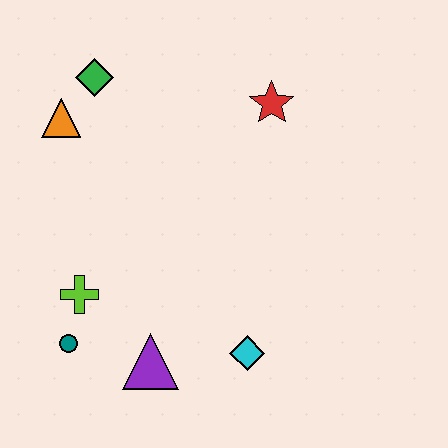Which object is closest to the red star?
The green diamond is closest to the red star.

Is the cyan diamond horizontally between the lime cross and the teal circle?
No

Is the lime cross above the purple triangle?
Yes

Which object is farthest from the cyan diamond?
The green diamond is farthest from the cyan diamond.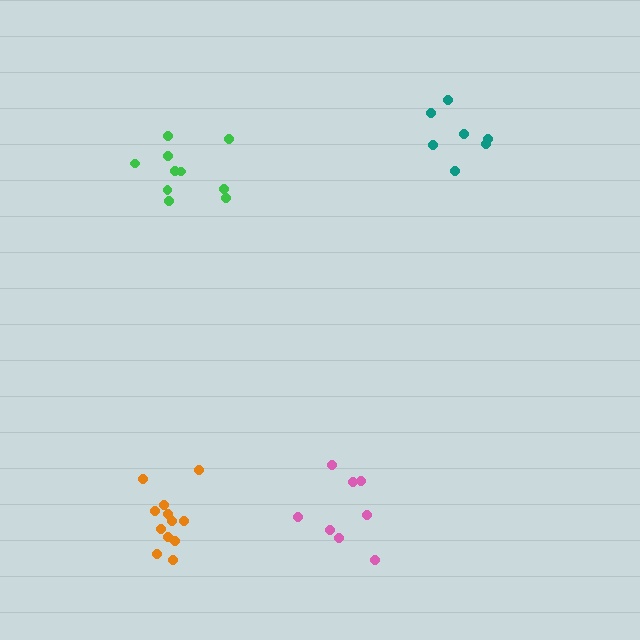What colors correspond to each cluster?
The clusters are colored: teal, green, pink, orange.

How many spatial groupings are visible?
There are 4 spatial groupings.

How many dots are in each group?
Group 1: 7 dots, Group 2: 10 dots, Group 3: 8 dots, Group 4: 12 dots (37 total).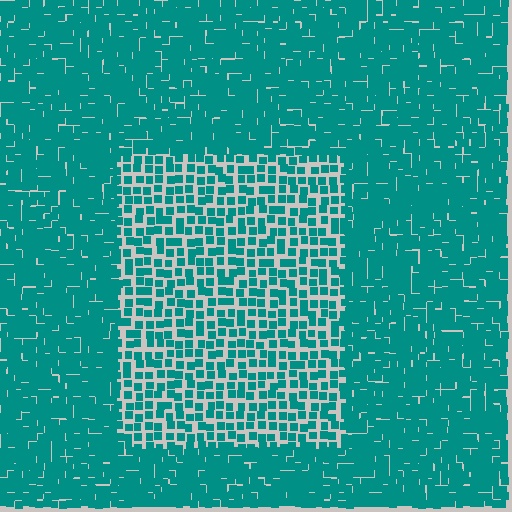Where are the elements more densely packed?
The elements are more densely packed outside the rectangle boundary.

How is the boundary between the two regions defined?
The boundary is defined by a change in element density (approximately 2.0x ratio). All elements are the same color, size, and shape.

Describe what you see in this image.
The image contains small teal elements arranged at two different densities. A rectangle-shaped region is visible where the elements are less densely packed than the surrounding area.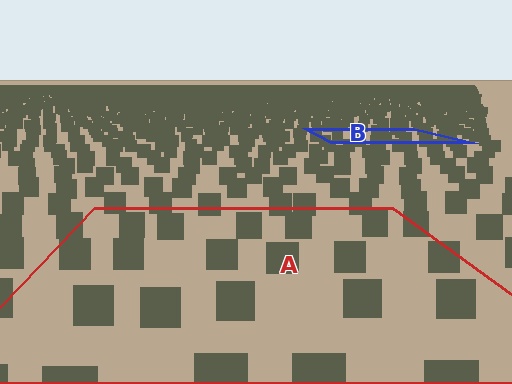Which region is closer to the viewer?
Region A is closer. The texture elements there are larger and more spread out.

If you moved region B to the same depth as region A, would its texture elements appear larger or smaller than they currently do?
They would appear larger. At a closer depth, the same texture elements are projected at a bigger on-screen size.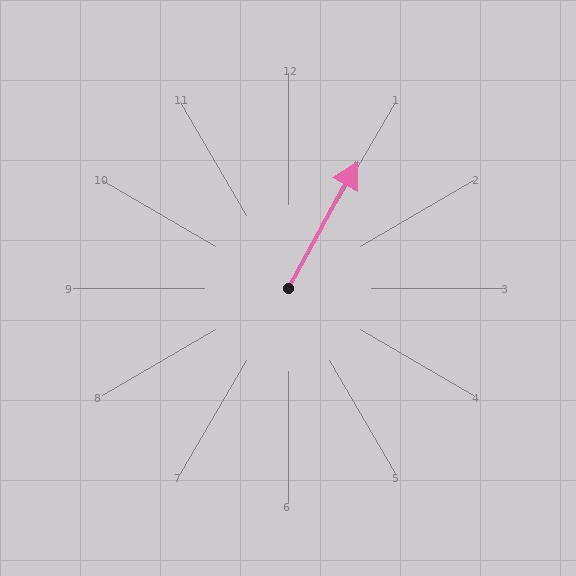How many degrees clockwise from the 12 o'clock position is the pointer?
Approximately 29 degrees.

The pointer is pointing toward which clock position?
Roughly 1 o'clock.